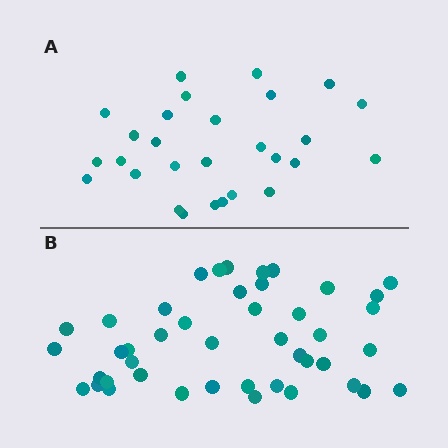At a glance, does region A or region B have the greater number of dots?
Region B (the bottom region) has more dots.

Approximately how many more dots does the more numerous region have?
Region B has approximately 15 more dots than region A.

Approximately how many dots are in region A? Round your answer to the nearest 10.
About 30 dots. (The exact count is 28, which rounds to 30.)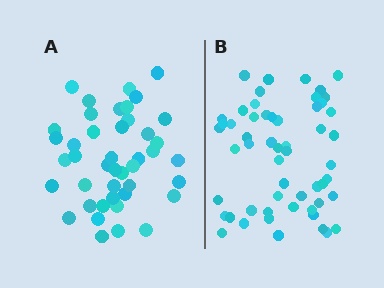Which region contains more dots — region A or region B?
Region B (the right region) has more dots.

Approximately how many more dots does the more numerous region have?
Region B has roughly 12 or so more dots than region A.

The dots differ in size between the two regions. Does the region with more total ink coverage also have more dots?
No. Region A has more total ink coverage because its dots are larger, but region B actually contains more individual dots. Total area can be misleading — the number of items is what matters here.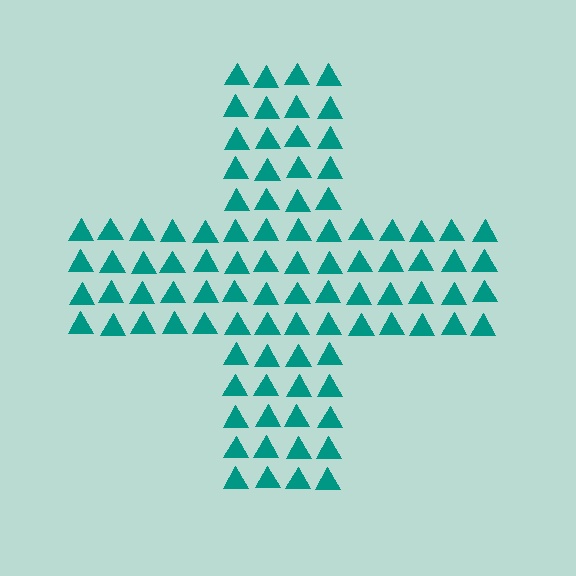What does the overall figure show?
The overall figure shows a cross.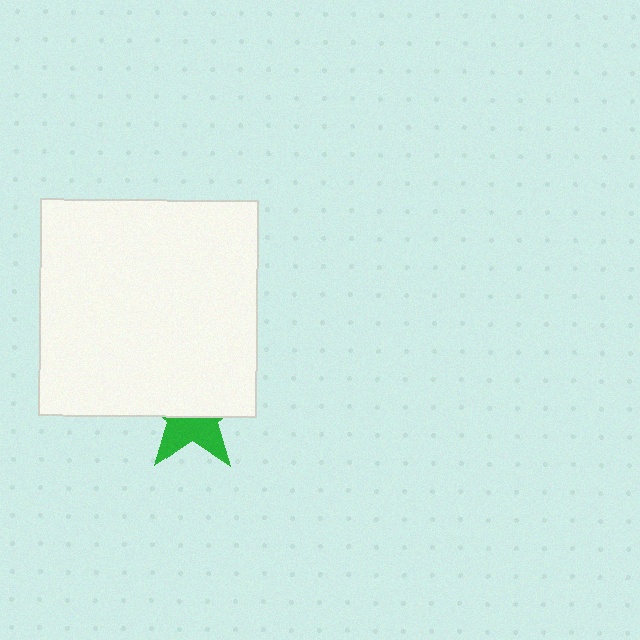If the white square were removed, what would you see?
You would see the complete green star.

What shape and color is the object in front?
The object in front is a white square.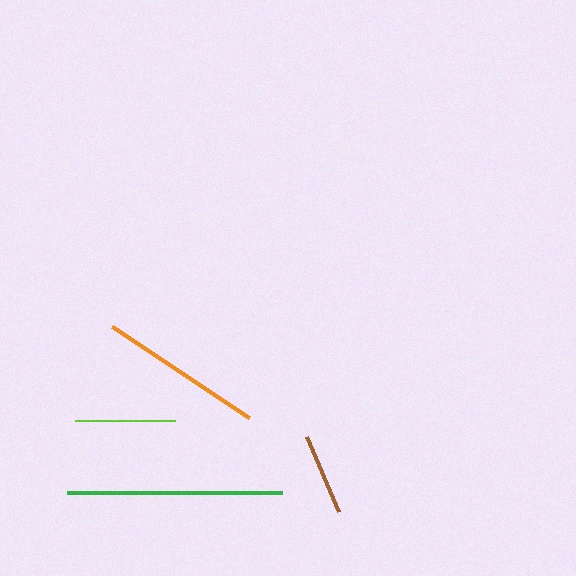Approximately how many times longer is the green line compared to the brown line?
The green line is approximately 2.6 times the length of the brown line.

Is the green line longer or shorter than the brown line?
The green line is longer than the brown line.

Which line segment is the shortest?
The brown line is the shortest at approximately 82 pixels.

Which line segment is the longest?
The green line is the longest at approximately 215 pixels.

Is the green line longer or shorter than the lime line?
The green line is longer than the lime line.